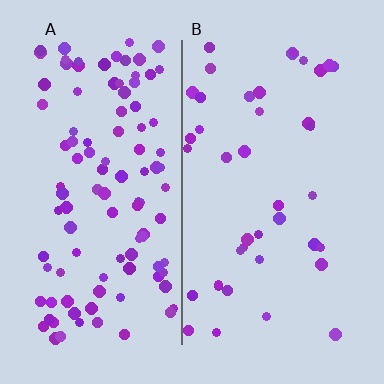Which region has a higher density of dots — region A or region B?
A (the left).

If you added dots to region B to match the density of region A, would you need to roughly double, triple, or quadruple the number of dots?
Approximately triple.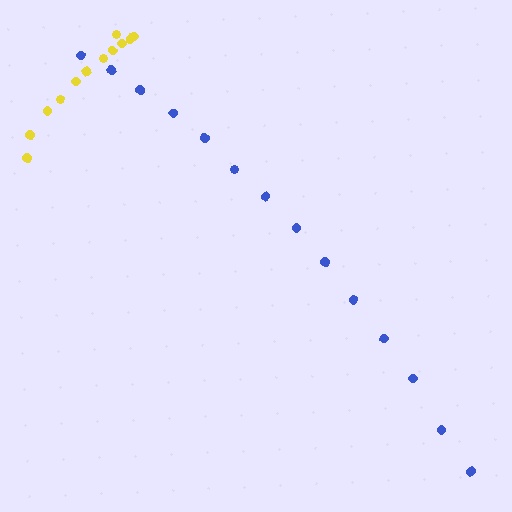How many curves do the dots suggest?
There are 2 distinct paths.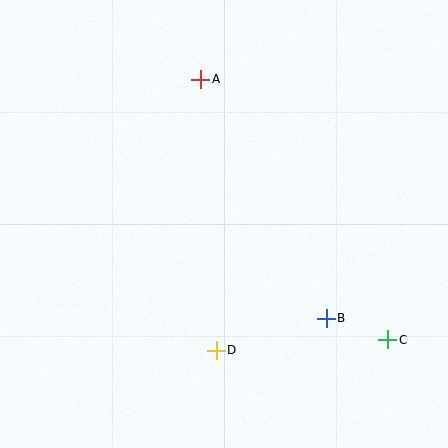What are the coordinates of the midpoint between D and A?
The midpoint between D and A is at (209, 215).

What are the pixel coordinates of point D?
Point D is at (216, 350).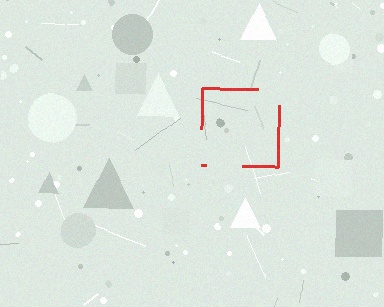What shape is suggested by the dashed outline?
The dashed outline suggests a square.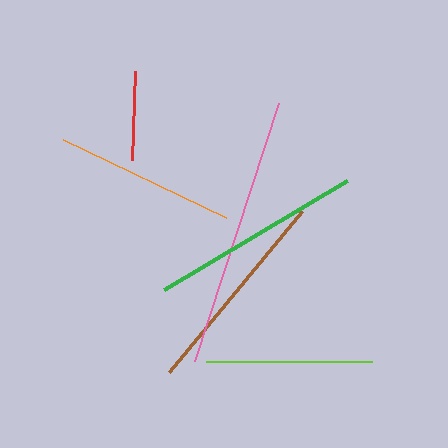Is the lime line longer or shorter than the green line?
The green line is longer than the lime line.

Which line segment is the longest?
The pink line is the longest at approximately 271 pixels.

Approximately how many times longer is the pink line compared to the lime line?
The pink line is approximately 1.6 times the length of the lime line.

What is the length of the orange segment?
The orange segment is approximately 180 pixels long.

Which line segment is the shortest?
The red line is the shortest at approximately 89 pixels.